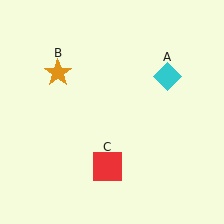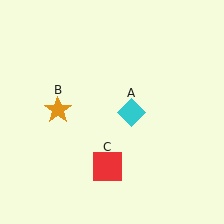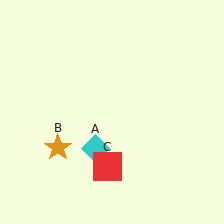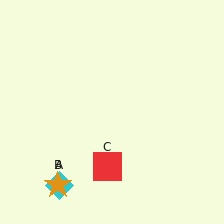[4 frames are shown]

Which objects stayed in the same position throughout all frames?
Red square (object C) remained stationary.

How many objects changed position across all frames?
2 objects changed position: cyan diamond (object A), orange star (object B).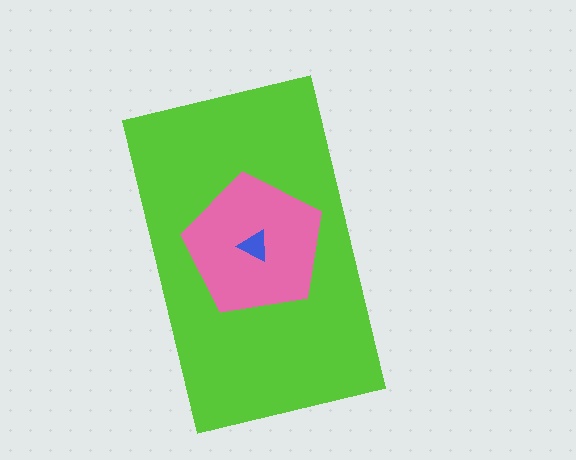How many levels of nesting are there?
3.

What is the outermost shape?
The lime rectangle.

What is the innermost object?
The blue triangle.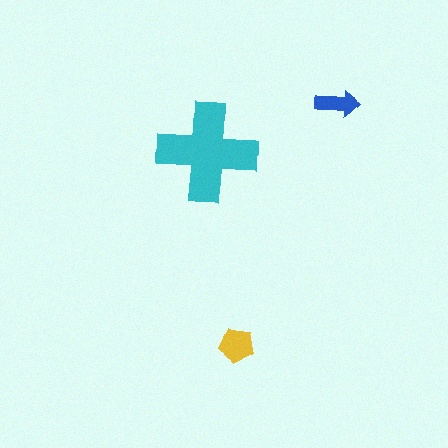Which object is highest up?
The blue arrow is topmost.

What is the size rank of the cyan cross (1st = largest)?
1st.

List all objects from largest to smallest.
The cyan cross, the yellow pentagon, the blue arrow.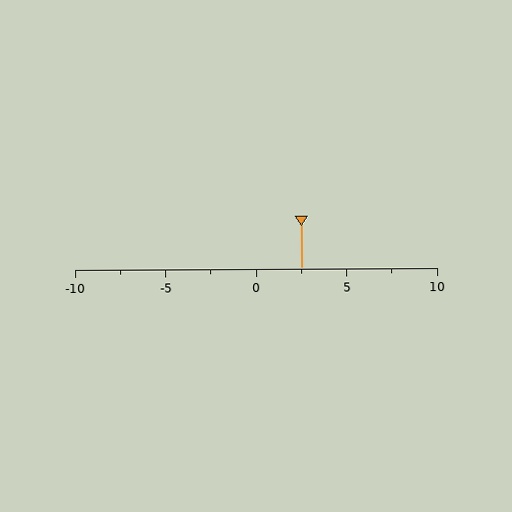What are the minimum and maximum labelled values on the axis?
The axis runs from -10 to 10.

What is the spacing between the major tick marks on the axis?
The major ticks are spaced 5 apart.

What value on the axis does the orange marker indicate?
The marker indicates approximately 2.5.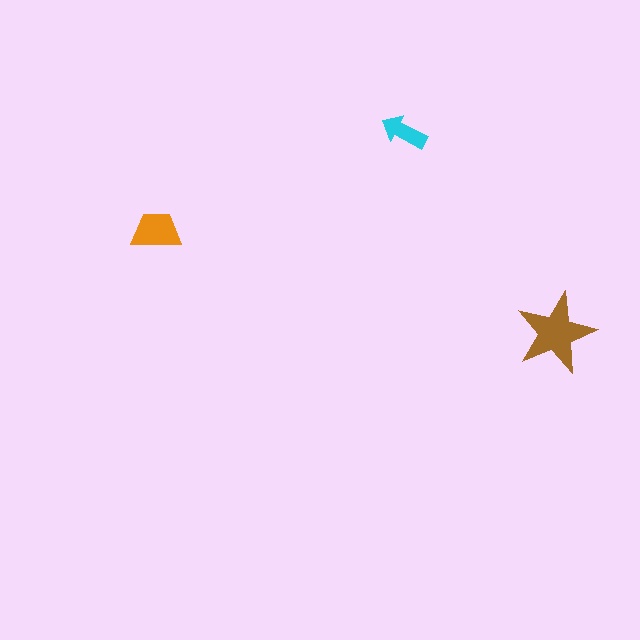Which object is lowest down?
The brown star is bottommost.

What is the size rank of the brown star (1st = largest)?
1st.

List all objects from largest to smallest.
The brown star, the orange trapezoid, the cyan arrow.